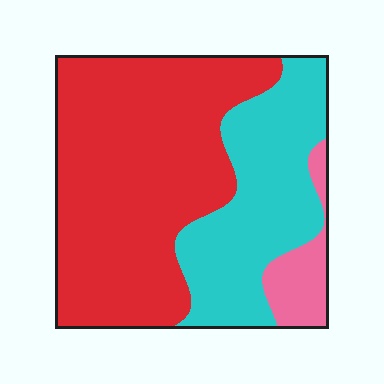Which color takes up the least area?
Pink, at roughly 10%.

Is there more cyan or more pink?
Cyan.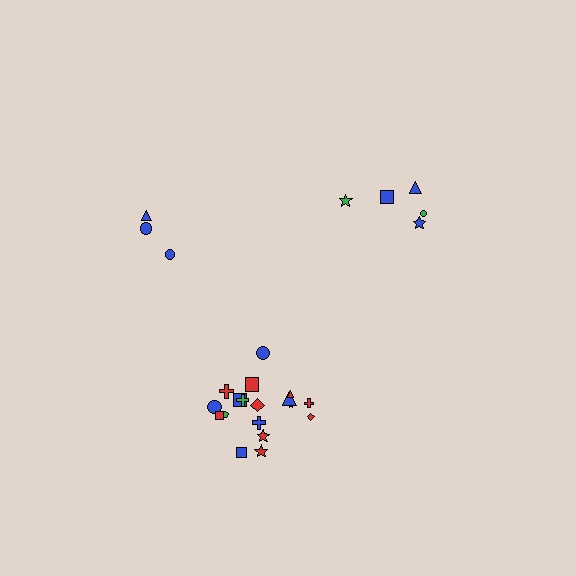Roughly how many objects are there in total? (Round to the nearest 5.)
Roughly 25 objects in total.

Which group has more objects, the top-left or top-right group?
The top-right group.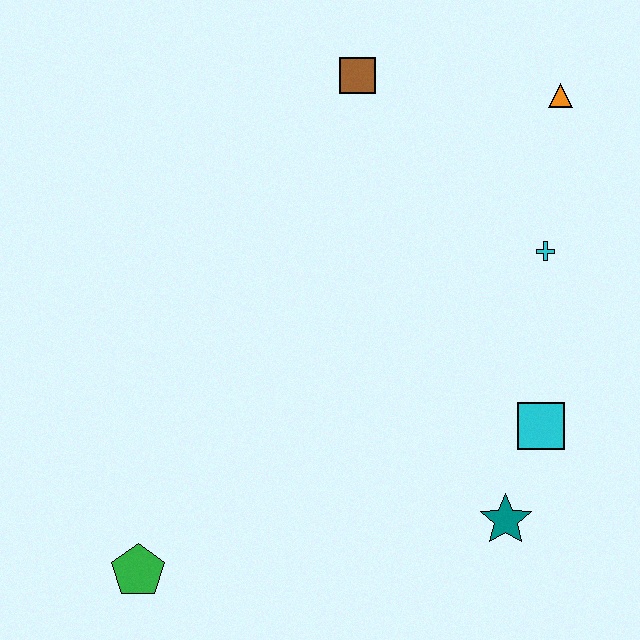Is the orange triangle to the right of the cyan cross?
Yes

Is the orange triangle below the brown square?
Yes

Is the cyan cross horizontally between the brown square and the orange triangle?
Yes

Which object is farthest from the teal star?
The brown square is farthest from the teal star.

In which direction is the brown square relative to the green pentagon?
The brown square is above the green pentagon.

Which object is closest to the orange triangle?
The cyan cross is closest to the orange triangle.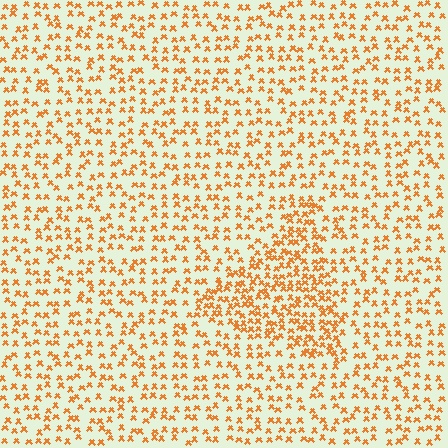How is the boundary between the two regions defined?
The boundary is defined by a change in element density (approximately 1.9x ratio). All elements are the same color, size, and shape.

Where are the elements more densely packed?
The elements are more densely packed inside the triangle boundary.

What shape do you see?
I see a triangle.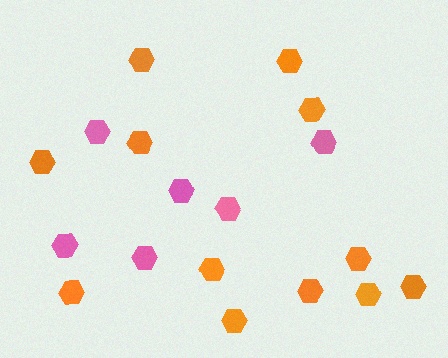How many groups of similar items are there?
There are 2 groups: one group of pink hexagons (6) and one group of orange hexagons (12).